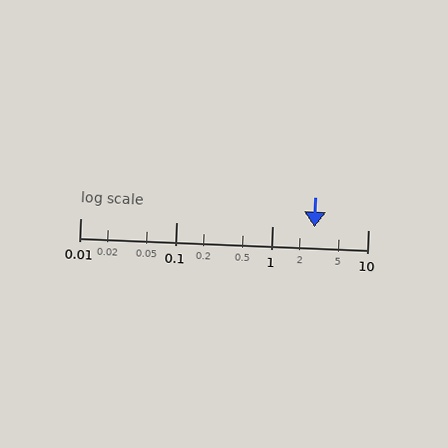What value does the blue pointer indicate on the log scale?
The pointer indicates approximately 2.8.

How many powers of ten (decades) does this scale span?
The scale spans 3 decades, from 0.01 to 10.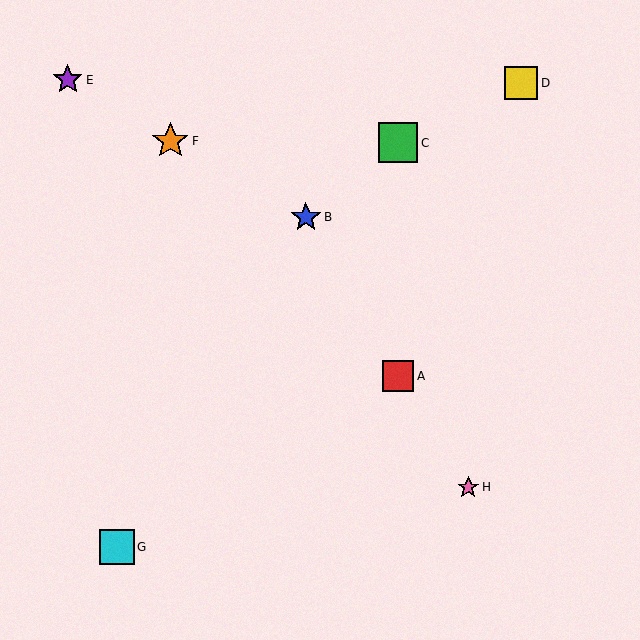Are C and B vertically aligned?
No, C is at x≈398 and B is at x≈306.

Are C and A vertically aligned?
Yes, both are at x≈398.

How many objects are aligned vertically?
2 objects (A, C) are aligned vertically.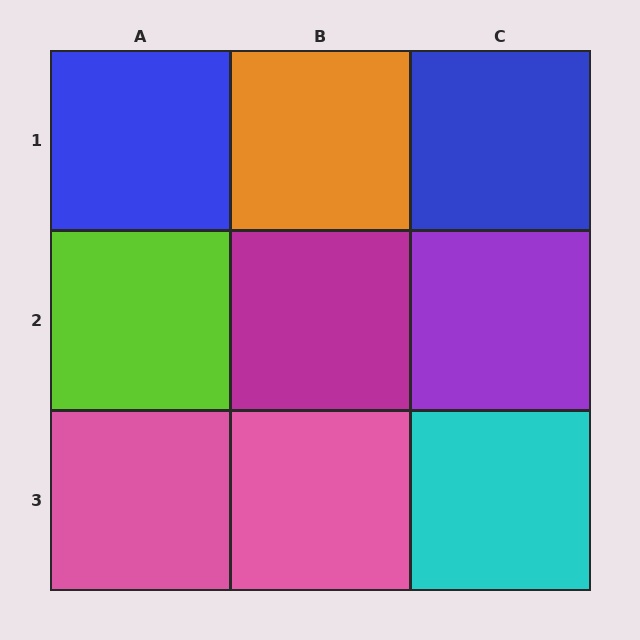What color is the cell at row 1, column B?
Orange.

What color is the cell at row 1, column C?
Blue.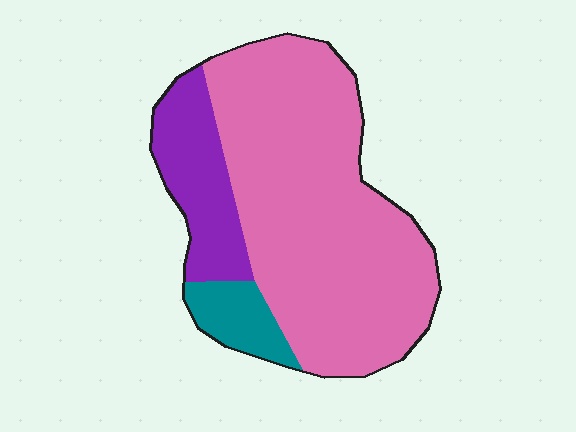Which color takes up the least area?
Teal, at roughly 10%.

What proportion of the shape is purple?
Purple takes up about one sixth (1/6) of the shape.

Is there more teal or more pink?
Pink.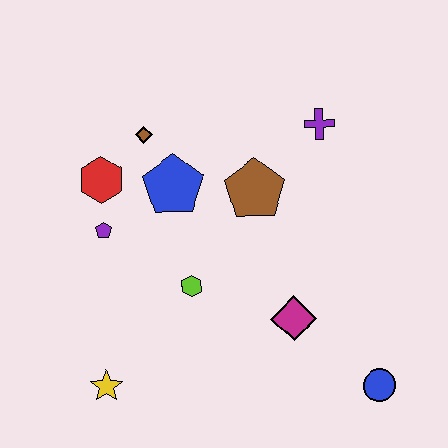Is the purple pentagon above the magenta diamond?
Yes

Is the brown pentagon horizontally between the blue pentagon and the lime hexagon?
No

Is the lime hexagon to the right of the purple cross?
No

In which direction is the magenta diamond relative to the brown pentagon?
The magenta diamond is below the brown pentagon.